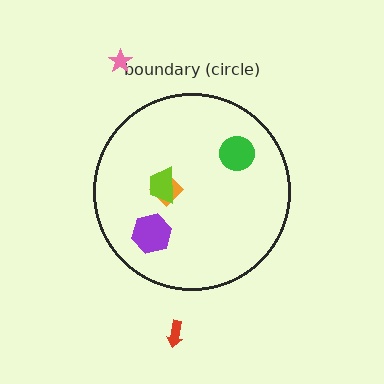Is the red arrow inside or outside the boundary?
Outside.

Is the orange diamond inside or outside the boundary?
Inside.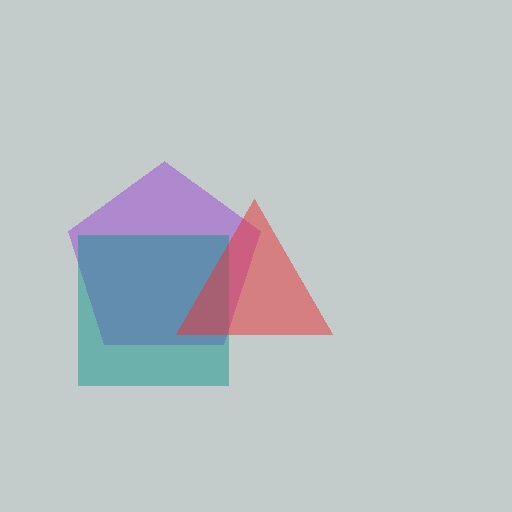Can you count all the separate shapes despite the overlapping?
Yes, there are 3 separate shapes.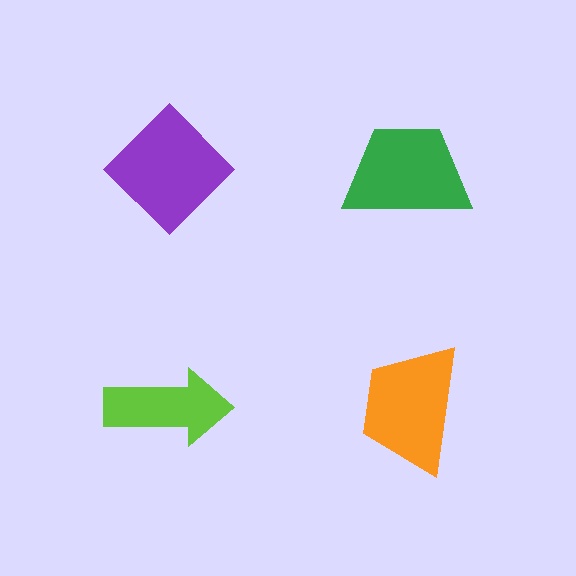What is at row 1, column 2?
A green trapezoid.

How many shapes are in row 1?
2 shapes.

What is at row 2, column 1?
A lime arrow.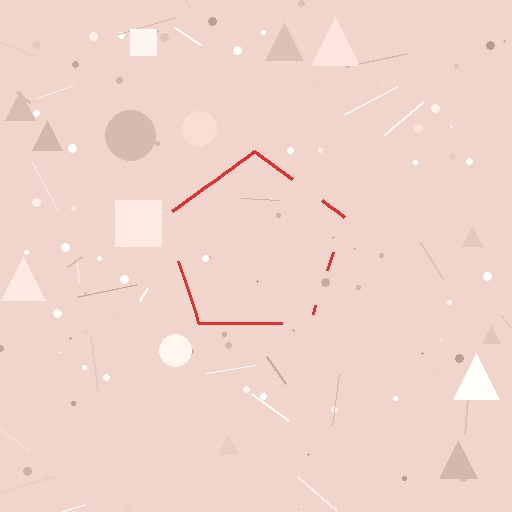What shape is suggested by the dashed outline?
The dashed outline suggests a pentagon.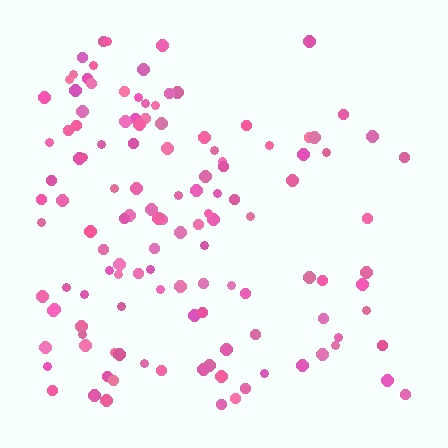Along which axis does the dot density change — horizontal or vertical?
Horizontal.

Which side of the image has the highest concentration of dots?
The left.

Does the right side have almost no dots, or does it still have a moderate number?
Still a moderate number, just noticeably fewer than the left.